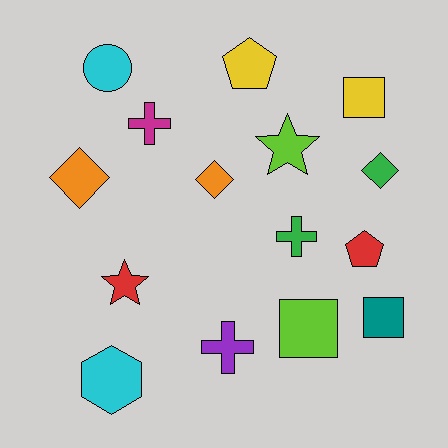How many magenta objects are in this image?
There is 1 magenta object.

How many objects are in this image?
There are 15 objects.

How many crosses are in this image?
There are 3 crosses.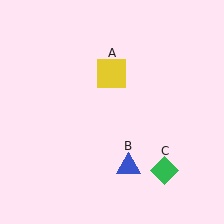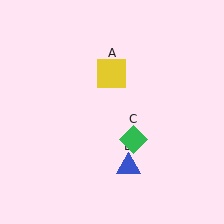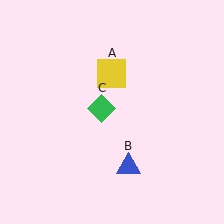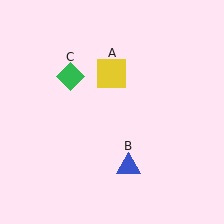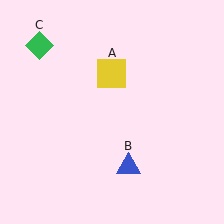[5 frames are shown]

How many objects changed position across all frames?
1 object changed position: green diamond (object C).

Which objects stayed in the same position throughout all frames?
Yellow square (object A) and blue triangle (object B) remained stationary.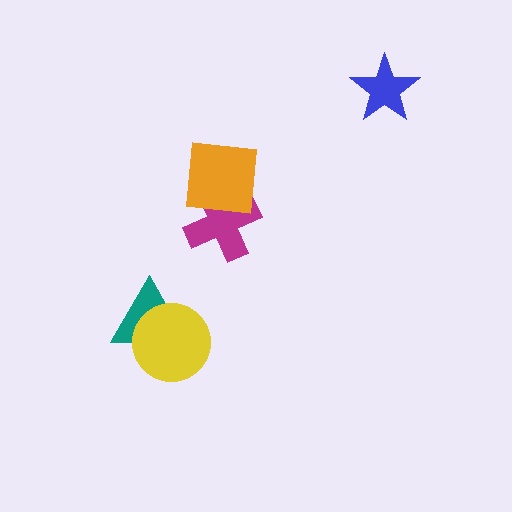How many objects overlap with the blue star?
0 objects overlap with the blue star.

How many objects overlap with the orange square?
1 object overlaps with the orange square.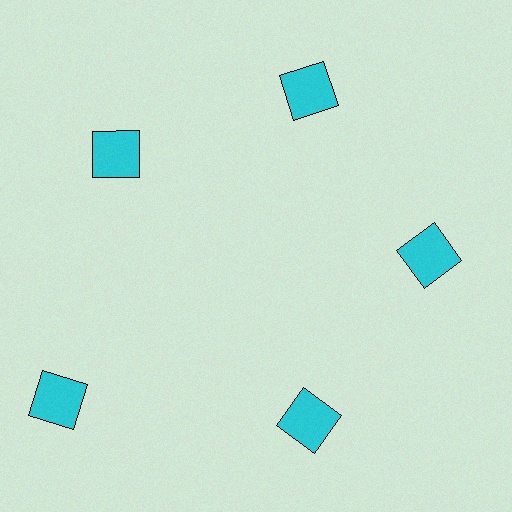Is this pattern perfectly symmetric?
No. The 5 cyan squares are arranged in a ring, but one element near the 8 o'clock position is pushed outward from the center, breaking the 5-fold rotational symmetry.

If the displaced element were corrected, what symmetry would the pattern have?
It would have 5-fold rotational symmetry — the pattern would map onto itself every 72 degrees.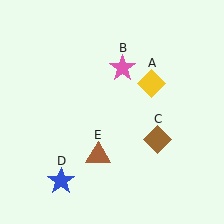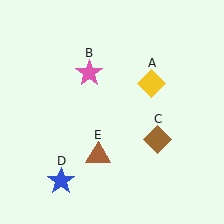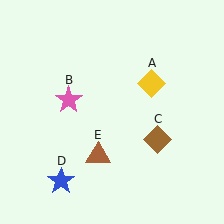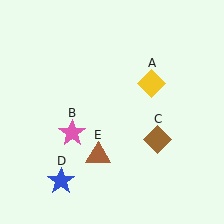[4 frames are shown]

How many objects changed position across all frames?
1 object changed position: pink star (object B).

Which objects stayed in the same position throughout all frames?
Yellow diamond (object A) and brown diamond (object C) and blue star (object D) and brown triangle (object E) remained stationary.